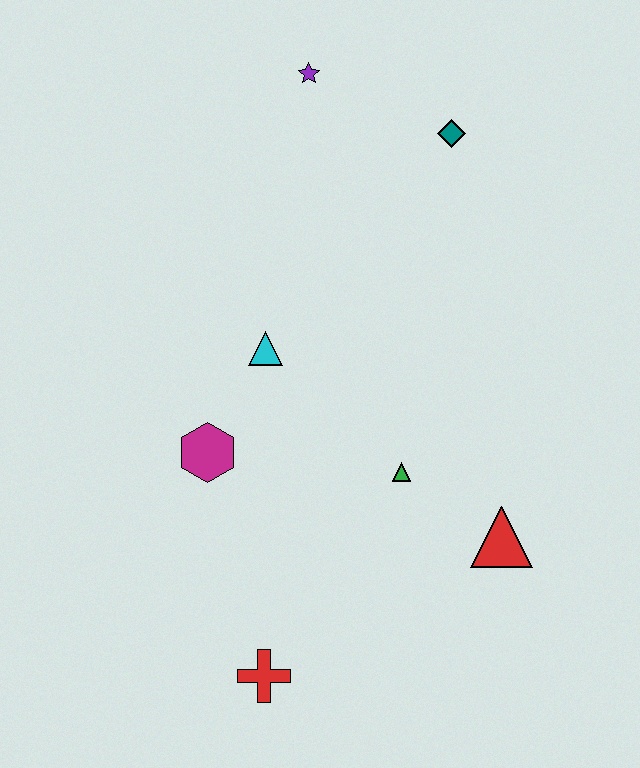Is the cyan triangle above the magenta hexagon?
Yes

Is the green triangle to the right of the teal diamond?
No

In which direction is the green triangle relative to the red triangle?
The green triangle is to the left of the red triangle.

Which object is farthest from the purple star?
The red cross is farthest from the purple star.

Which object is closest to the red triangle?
The green triangle is closest to the red triangle.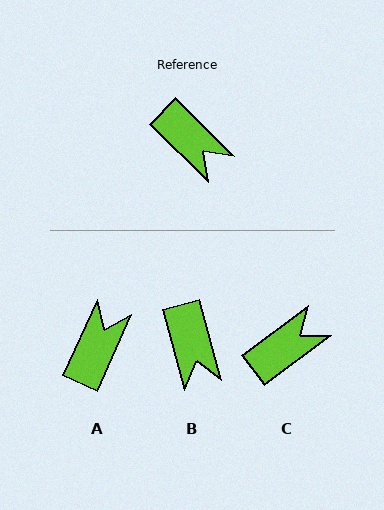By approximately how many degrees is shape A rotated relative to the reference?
Approximately 110 degrees counter-clockwise.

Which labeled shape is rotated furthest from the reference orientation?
A, about 110 degrees away.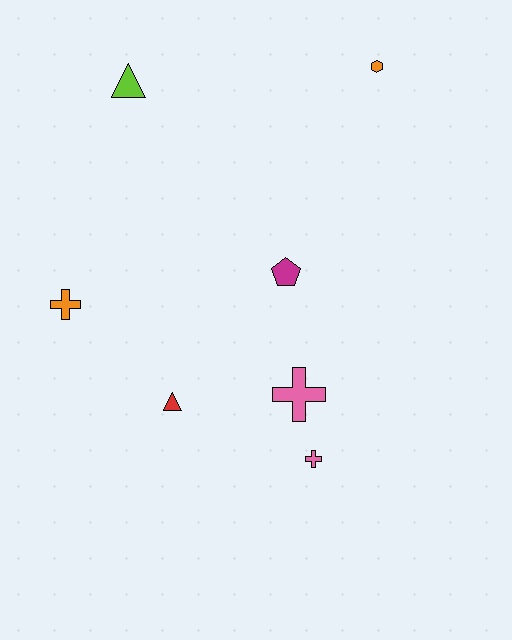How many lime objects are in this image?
There is 1 lime object.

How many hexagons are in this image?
There is 1 hexagon.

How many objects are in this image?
There are 7 objects.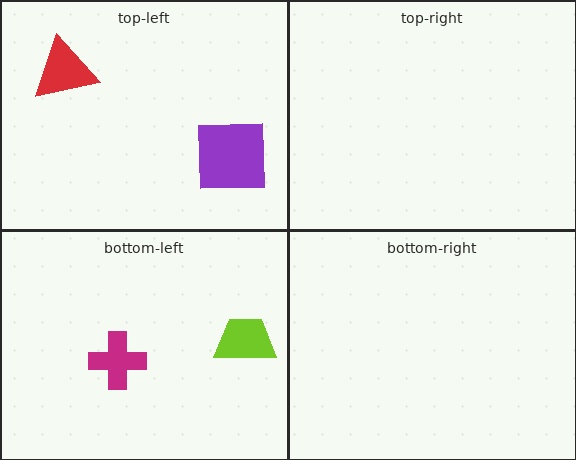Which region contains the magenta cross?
The bottom-left region.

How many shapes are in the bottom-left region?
2.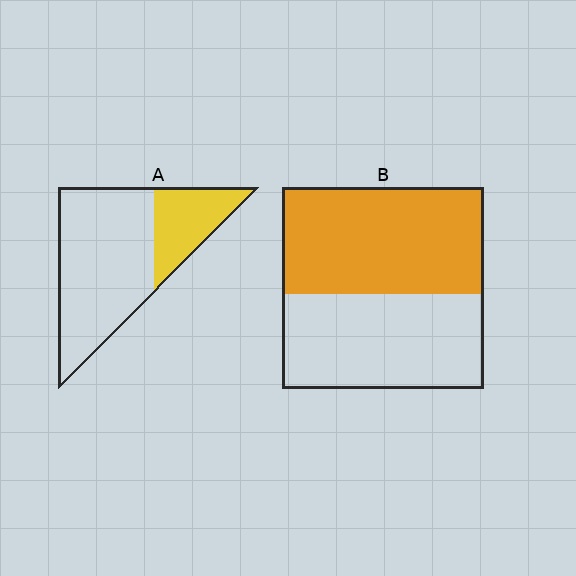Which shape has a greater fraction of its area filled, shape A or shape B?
Shape B.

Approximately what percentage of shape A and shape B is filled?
A is approximately 25% and B is approximately 55%.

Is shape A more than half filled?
No.